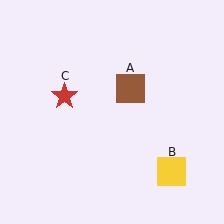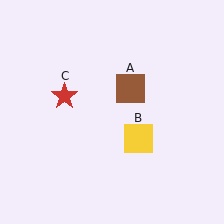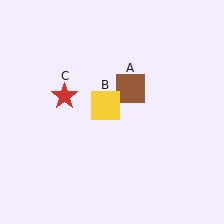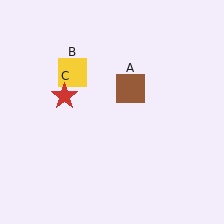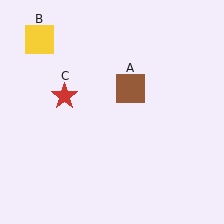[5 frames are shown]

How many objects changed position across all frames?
1 object changed position: yellow square (object B).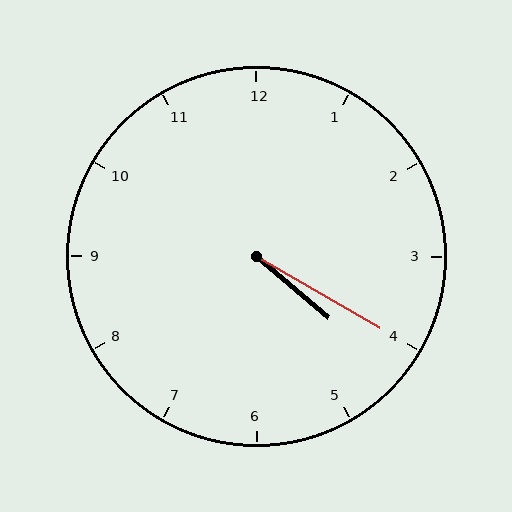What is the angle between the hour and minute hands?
Approximately 10 degrees.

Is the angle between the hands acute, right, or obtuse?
It is acute.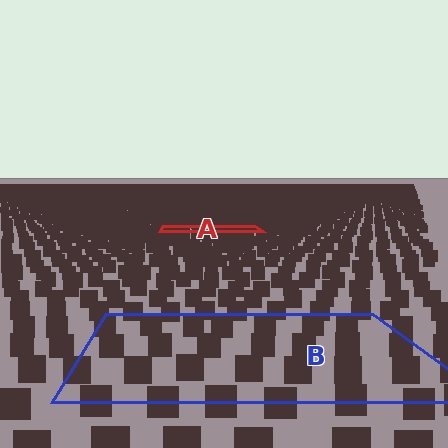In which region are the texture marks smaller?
The texture marks are smaller in region A, because it is farther away.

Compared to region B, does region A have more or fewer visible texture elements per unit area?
Region A has more texture elements per unit area — they are packed more densely because it is farther away.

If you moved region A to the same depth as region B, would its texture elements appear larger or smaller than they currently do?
They would appear larger. At a closer depth, the same texture elements are projected at a bigger on-screen size.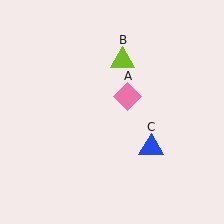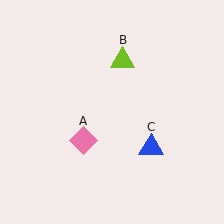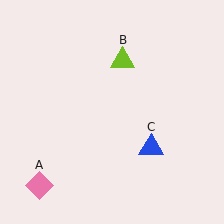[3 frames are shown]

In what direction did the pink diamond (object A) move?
The pink diamond (object A) moved down and to the left.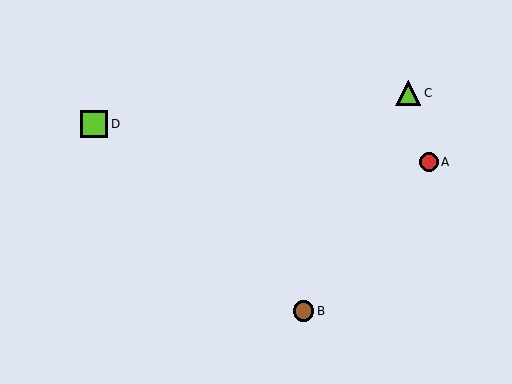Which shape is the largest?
The lime square (labeled D) is the largest.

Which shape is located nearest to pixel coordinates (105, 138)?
The lime square (labeled D) at (94, 124) is nearest to that location.